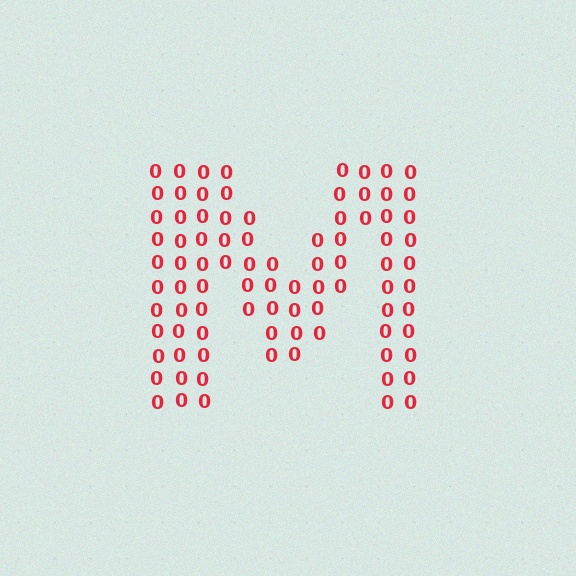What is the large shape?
The large shape is the letter M.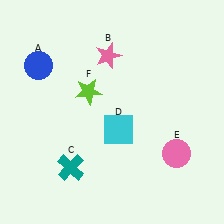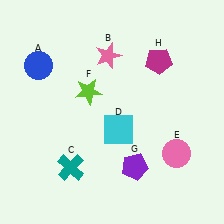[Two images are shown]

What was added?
A purple pentagon (G), a magenta pentagon (H) were added in Image 2.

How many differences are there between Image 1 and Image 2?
There are 2 differences between the two images.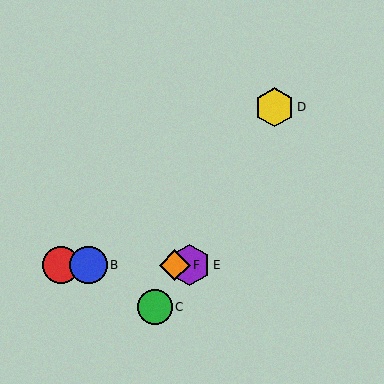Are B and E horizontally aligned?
Yes, both are at y≈265.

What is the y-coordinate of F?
Object F is at y≈265.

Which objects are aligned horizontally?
Objects A, B, E, F are aligned horizontally.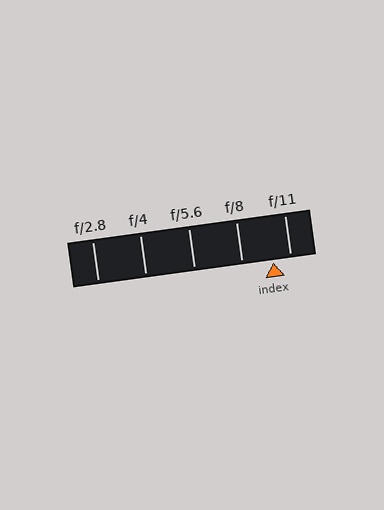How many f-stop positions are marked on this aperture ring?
There are 5 f-stop positions marked.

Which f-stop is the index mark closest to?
The index mark is closest to f/11.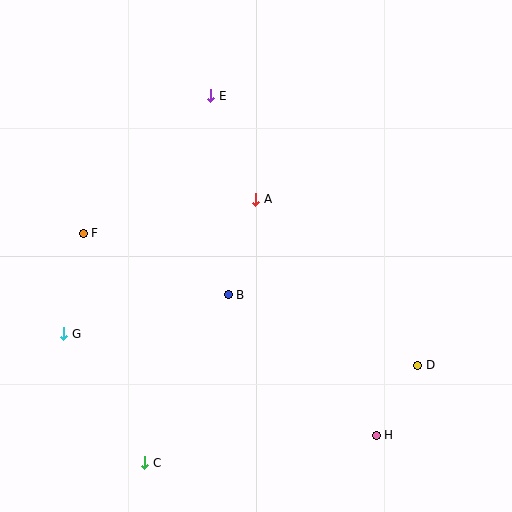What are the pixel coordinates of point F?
Point F is at (83, 233).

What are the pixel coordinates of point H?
Point H is at (376, 435).